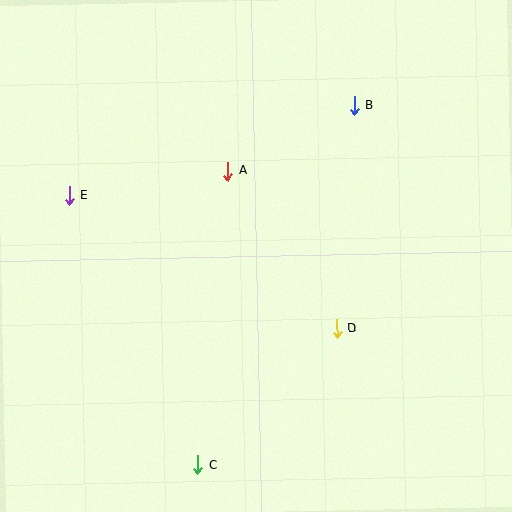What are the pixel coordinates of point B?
Point B is at (354, 105).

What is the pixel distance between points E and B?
The distance between E and B is 299 pixels.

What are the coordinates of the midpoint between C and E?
The midpoint between C and E is at (133, 330).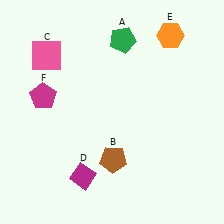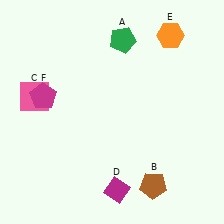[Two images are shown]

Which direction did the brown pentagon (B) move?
The brown pentagon (B) moved right.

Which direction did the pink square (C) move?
The pink square (C) moved down.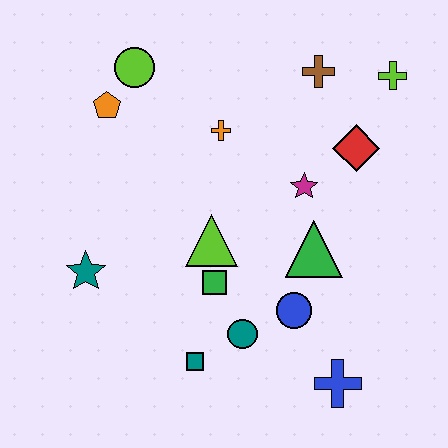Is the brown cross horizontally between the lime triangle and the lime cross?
Yes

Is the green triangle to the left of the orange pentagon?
No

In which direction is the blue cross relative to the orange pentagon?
The blue cross is below the orange pentagon.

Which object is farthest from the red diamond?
The teal star is farthest from the red diamond.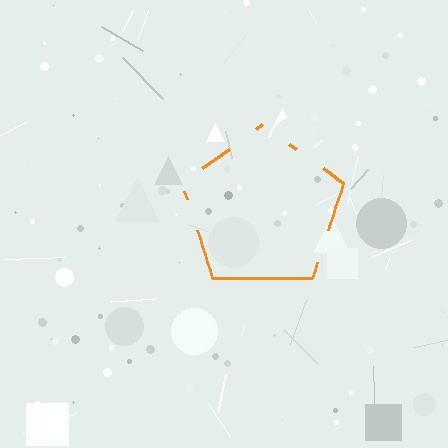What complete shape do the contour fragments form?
The contour fragments form a pentagon.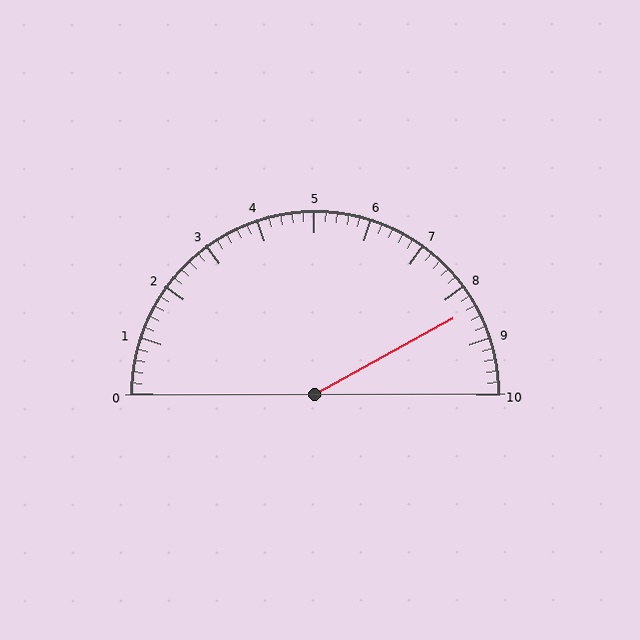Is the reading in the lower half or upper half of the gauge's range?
The reading is in the upper half of the range (0 to 10).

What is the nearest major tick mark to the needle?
The nearest major tick mark is 8.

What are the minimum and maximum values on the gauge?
The gauge ranges from 0 to 10.